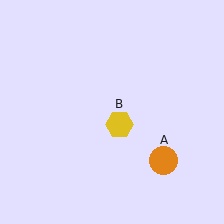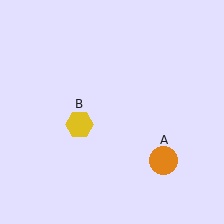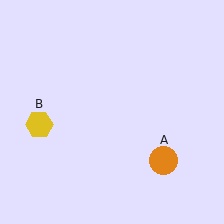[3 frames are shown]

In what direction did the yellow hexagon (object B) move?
The yellow hexagon (object B) moved left.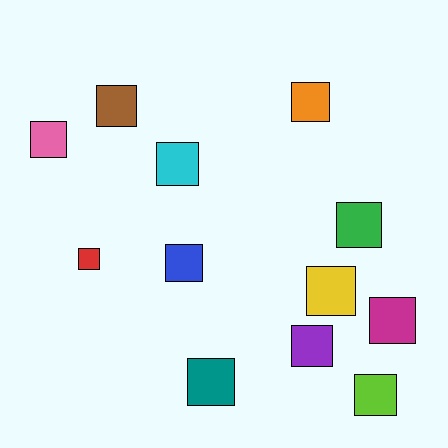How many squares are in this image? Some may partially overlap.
There are 12 squares.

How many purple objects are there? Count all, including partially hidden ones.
There is 1 purple object.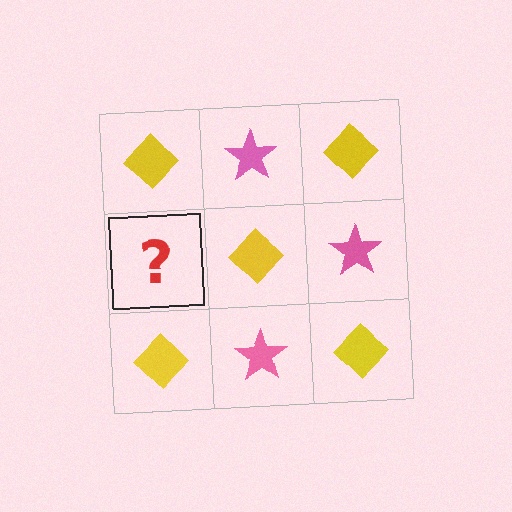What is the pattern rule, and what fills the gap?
The rule is that it alternates yellow diamond and pink star in a checkerboard pattern. The gap should be filled with a pink star.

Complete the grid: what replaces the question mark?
The question mark should be replaced with a pink star.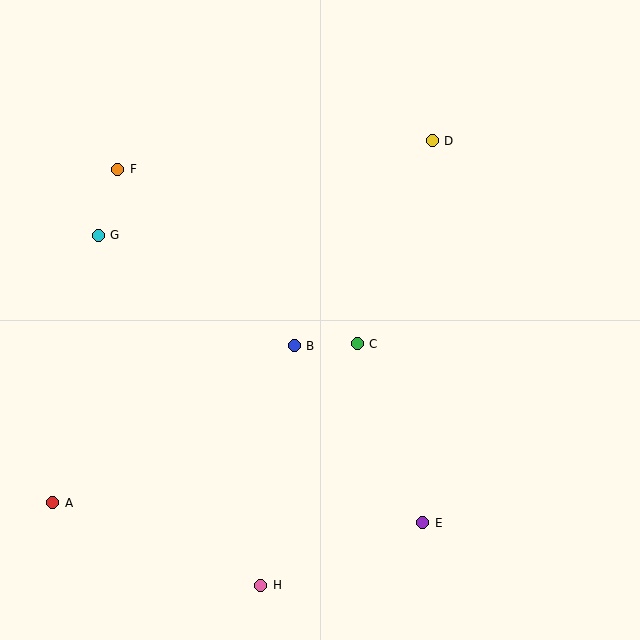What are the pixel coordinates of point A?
Point A is at (53, 503).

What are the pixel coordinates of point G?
Point G is at (98, 235).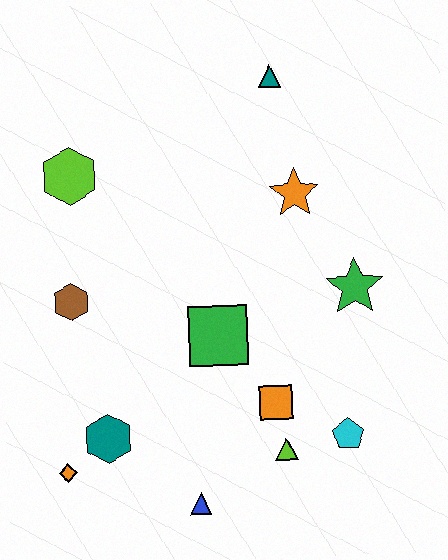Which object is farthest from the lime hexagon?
The cyan pentagon is farthest from the lime hexagon.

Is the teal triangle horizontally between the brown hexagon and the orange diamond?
No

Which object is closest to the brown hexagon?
The lime hexagon is closest to the brown hexagon.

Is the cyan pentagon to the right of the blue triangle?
Yes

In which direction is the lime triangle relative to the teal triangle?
The lime triangle is below the teal triangle.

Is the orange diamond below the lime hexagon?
Yes